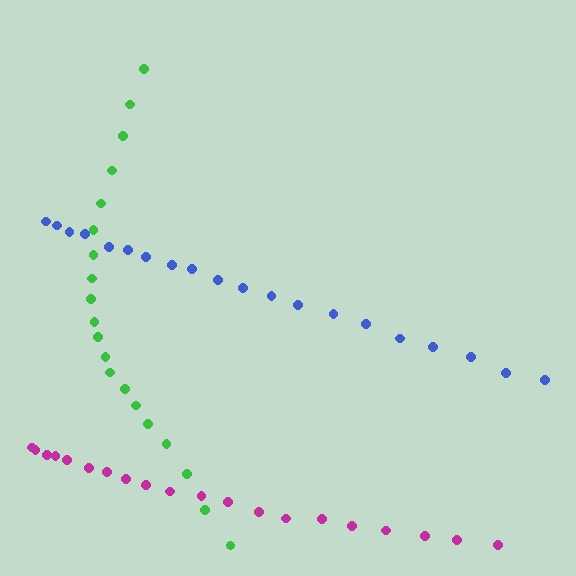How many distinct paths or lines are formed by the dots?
There are 3 distinct paths.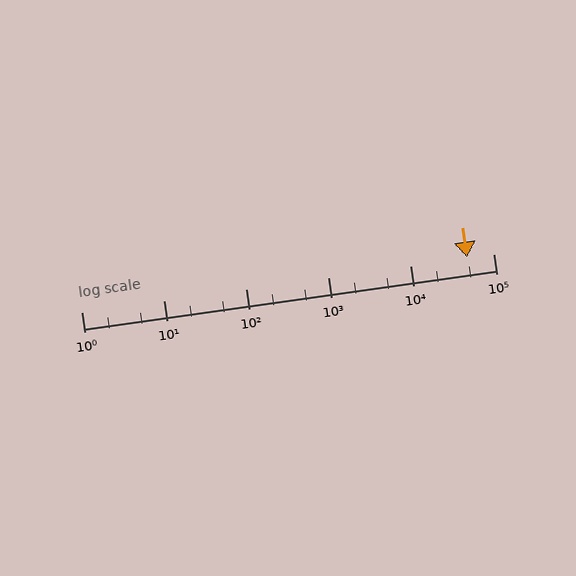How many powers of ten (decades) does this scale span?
The scale spans 5 decades, from 1 to 100000.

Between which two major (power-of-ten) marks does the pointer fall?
The pointer is between 10000 and 100000.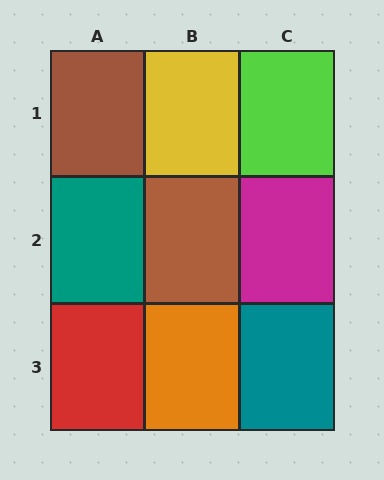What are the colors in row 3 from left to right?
Red, orange, teal.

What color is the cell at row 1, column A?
Brown.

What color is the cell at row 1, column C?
Lime.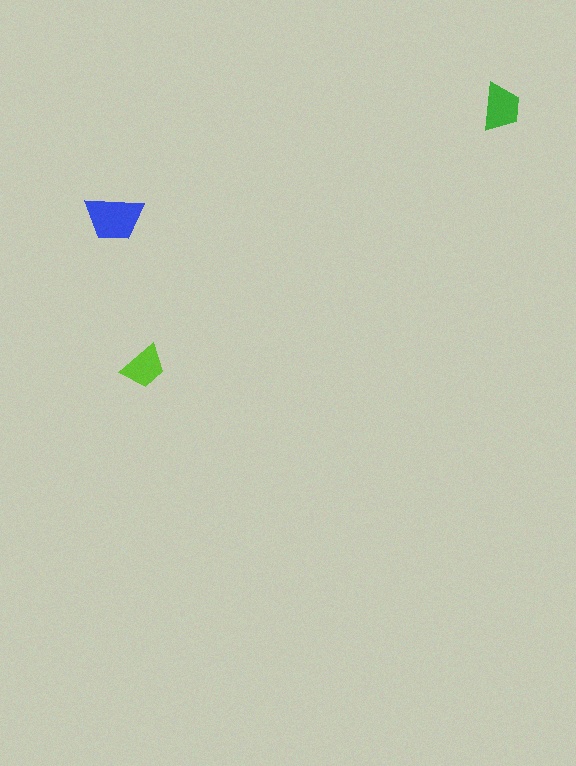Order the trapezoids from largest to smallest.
the blue one, the green one, the lime one.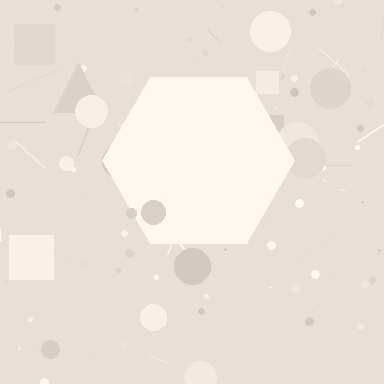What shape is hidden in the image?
A hexagon is hidden in the image.